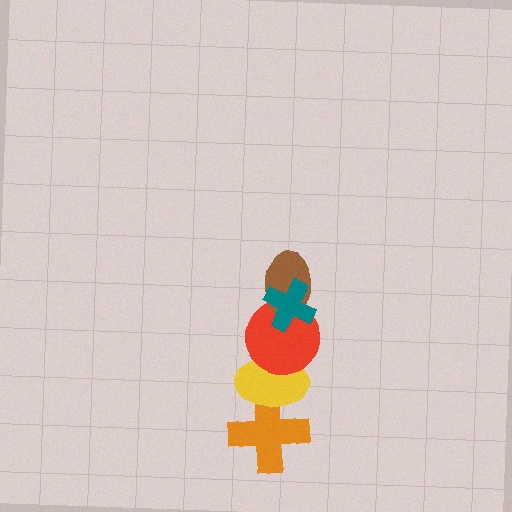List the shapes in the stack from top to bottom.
From top to bottom: the teal cross, the brown ellipse, the red circle, the yellow ellipse, the orange cross.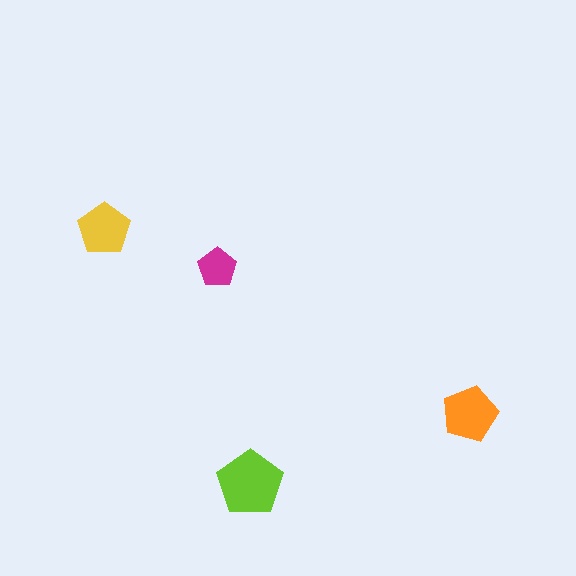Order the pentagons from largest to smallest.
the lime one, the orange one, the yellow one, the magenta one.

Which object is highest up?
The yellow pentagon is topmost.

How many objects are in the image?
There are 4 objects in the image.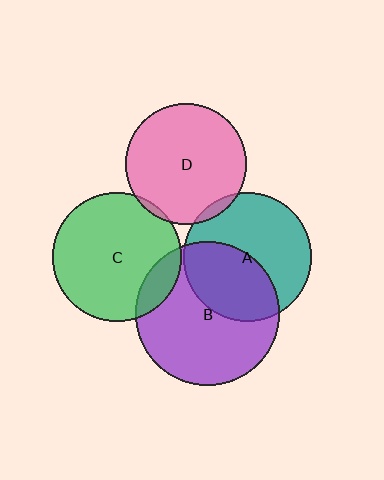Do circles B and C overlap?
Yes.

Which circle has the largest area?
Circle B (purple).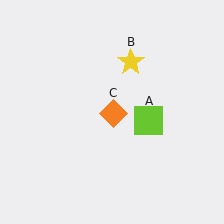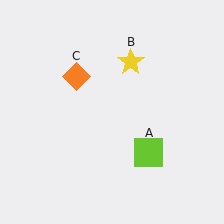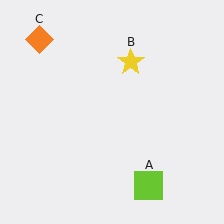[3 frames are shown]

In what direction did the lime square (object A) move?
The lime square (object A) moved down.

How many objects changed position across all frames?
2 objects changed position: lime square (object A), orange diamond (object C).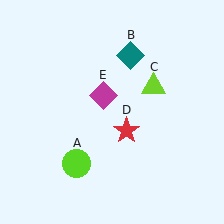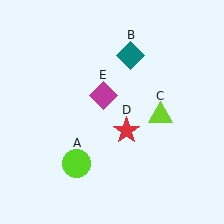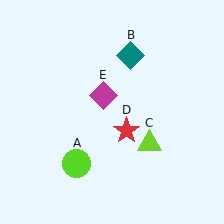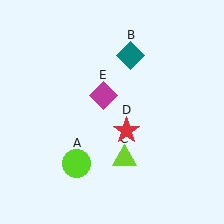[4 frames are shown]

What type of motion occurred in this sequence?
The lime triangle (object C) rotated clockwise around the center of the scene.